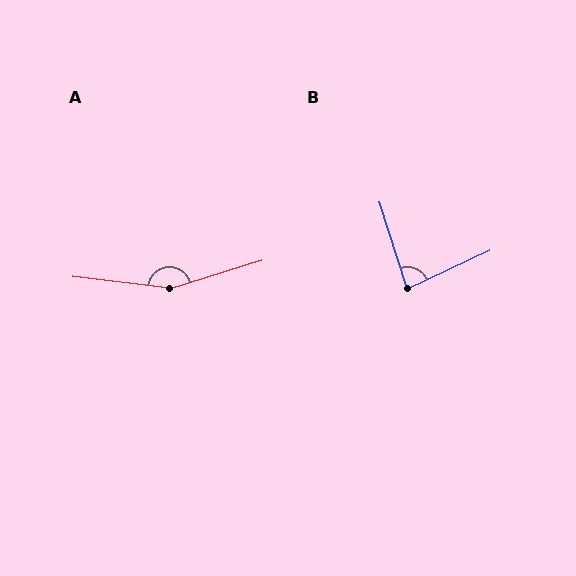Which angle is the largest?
A, at approximately 156 degrees.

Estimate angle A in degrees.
Approximately 156 degrees.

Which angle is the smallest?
B, at approximately 82 degrees.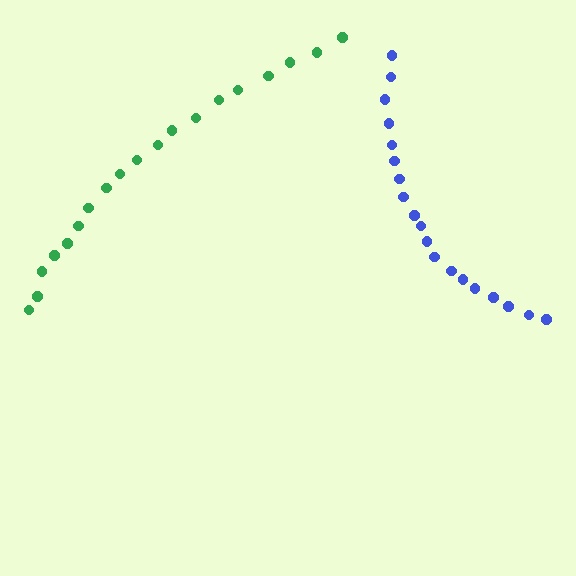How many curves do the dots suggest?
There are 2 distinct paths.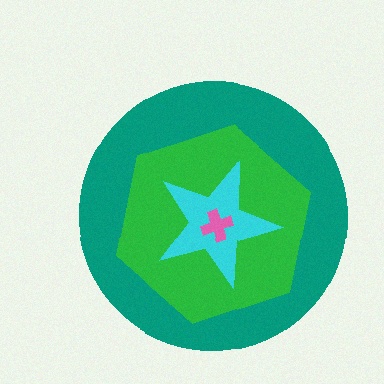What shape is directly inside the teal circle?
The green hexagon.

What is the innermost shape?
The pink cross.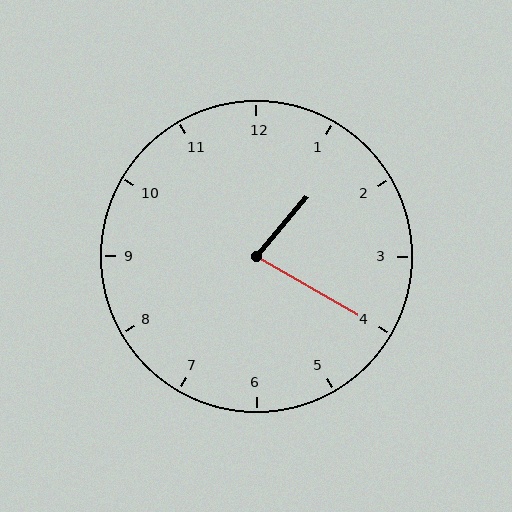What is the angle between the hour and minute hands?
Approximately 80 degrees.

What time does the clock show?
1:20.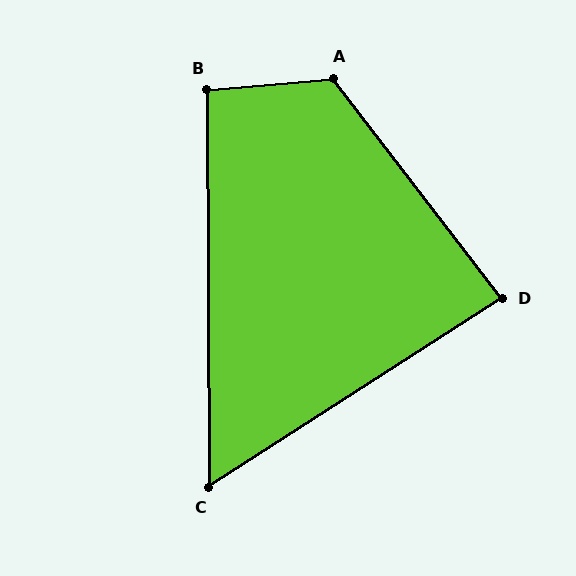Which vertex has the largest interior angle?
A, at approximately 123 degrees.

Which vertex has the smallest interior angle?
C, at approximately 57 degrees.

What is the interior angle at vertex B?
Approximately 95 degrees (approximately right).